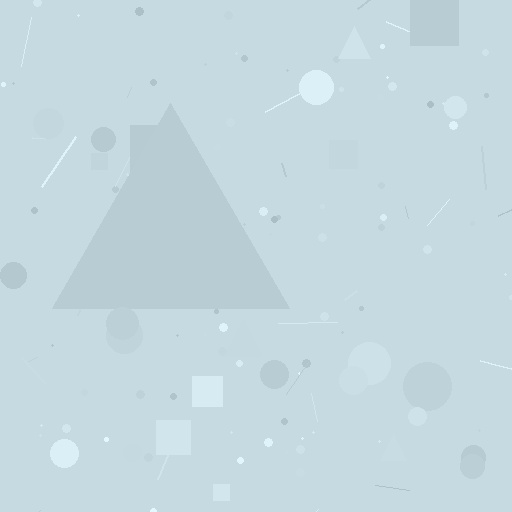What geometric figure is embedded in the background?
A triangle is embedded in the background.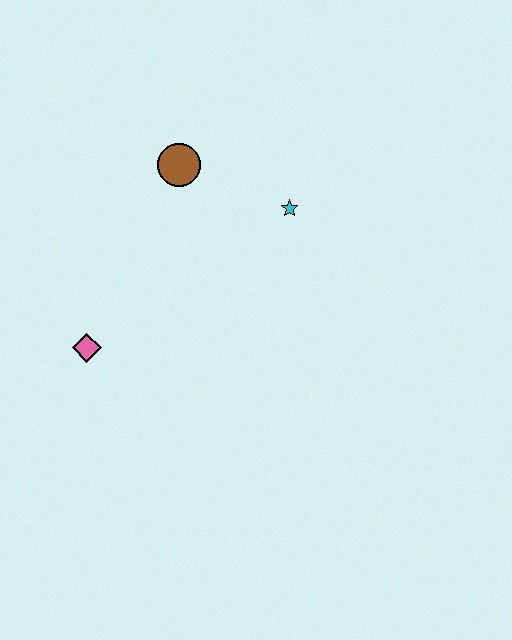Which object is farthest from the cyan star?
The pink diamond is farthest from the cyan star.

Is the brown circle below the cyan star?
No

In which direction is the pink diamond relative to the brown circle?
The pink diamond is below the brown circle.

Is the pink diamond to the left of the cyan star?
Yes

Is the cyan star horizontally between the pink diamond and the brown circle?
No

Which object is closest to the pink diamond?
The brown circle is closest to the pink diamond.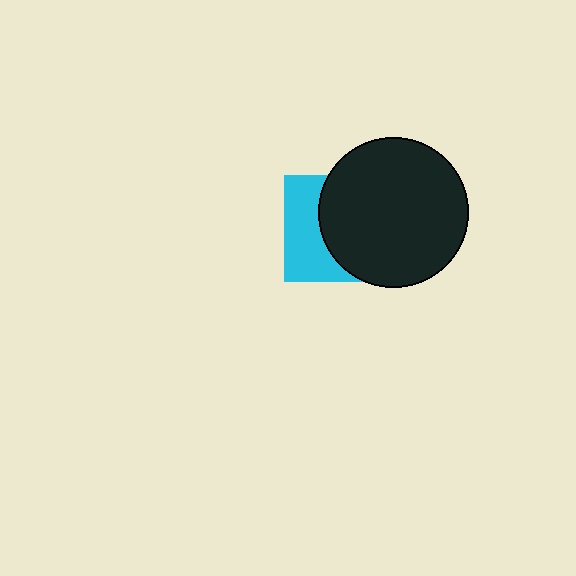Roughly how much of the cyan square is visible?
A small part of it is visible (roughly 41%).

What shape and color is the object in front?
The object in front is a black circle.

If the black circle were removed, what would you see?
You would see the complete cyan square.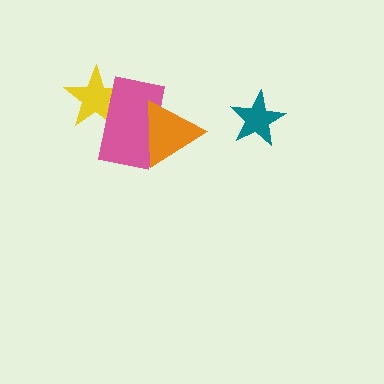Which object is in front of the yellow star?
The pink rectangle is in front of the yellow star.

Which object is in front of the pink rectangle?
The orange triangle is in front of the pink rectangle.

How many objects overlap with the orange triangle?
1 object overlaps with the orange triangle.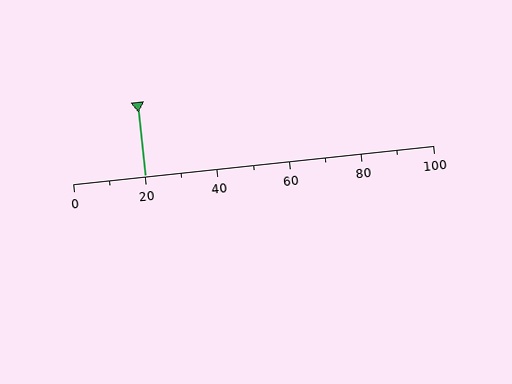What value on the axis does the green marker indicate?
The marker indicates approximately 20.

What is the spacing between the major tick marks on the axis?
The major ticks are spaced 20 apart.